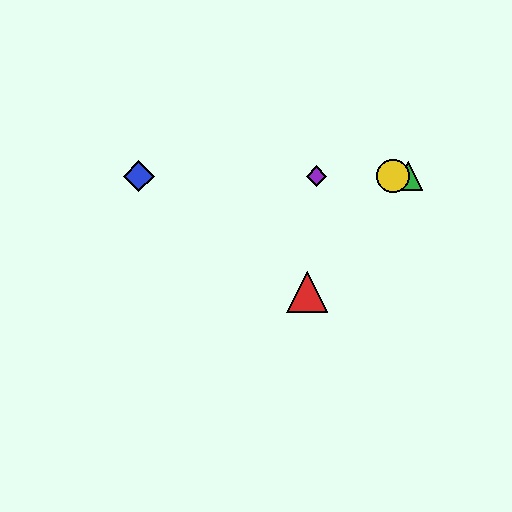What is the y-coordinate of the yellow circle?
The yellow circle is at y≈176.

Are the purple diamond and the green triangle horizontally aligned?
Yes, both are at y≈176.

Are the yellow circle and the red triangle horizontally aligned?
No, the yellow circle is at y≈176 and the red triangle is at y≈292.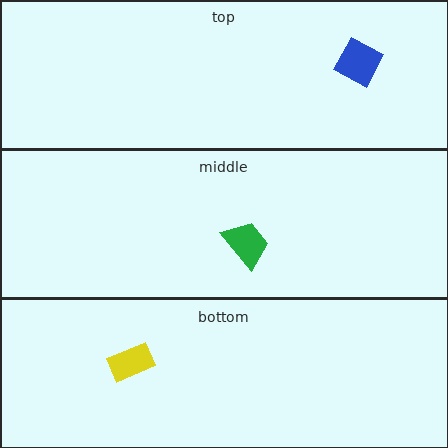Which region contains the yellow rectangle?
The bottom region.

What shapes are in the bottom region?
The yellow rectangle.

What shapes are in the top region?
The blue diamond.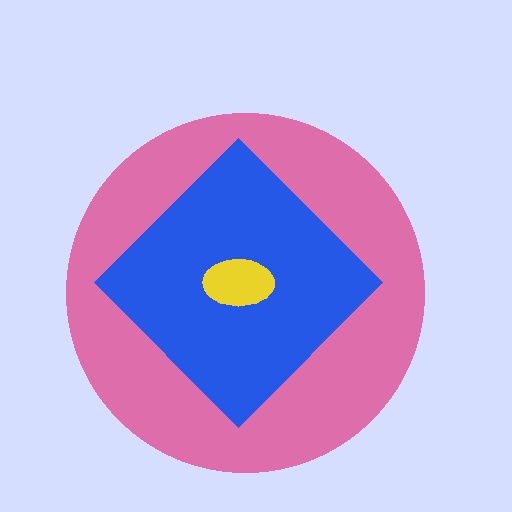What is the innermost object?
The yellow ellipse.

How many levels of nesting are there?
3.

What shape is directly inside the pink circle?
The blue diamond.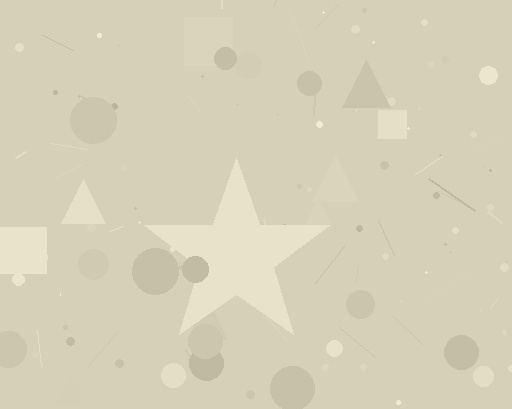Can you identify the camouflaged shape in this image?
The camouflaged shape is a star.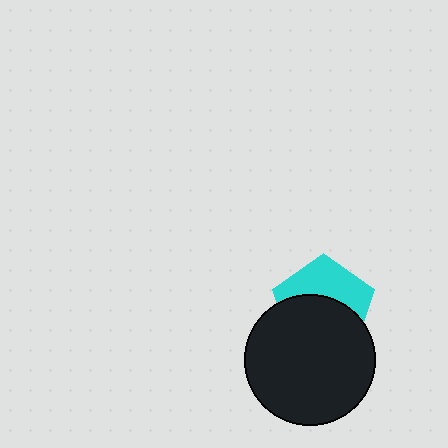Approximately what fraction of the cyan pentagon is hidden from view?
Roughly 56% of the cyan pentagon is hidden behind the black circle.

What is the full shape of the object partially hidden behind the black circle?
The partially hidden object is a cyan pentagon.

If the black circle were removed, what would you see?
You would see the complete cyan pentagon.